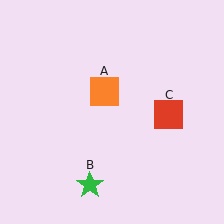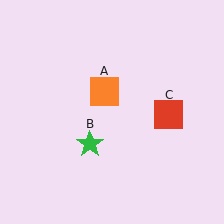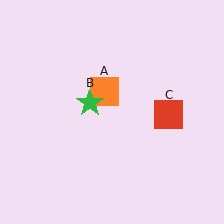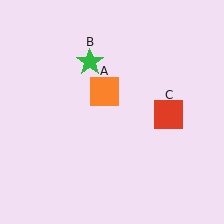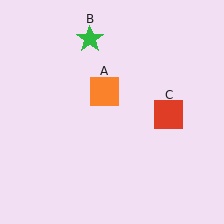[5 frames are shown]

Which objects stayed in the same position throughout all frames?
Orange square (object A) and red square (object C) remained stationary.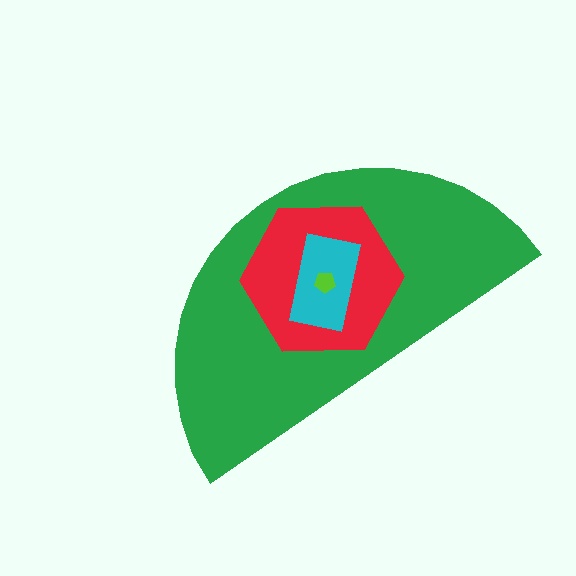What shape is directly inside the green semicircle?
The red hexagon.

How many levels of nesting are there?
4.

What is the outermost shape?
The green semicircle.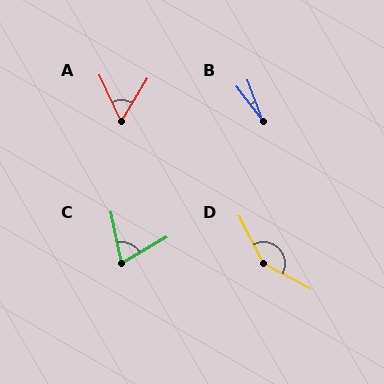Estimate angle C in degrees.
Approximately 71 degrees.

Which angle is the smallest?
B, at approximately 18 degrees.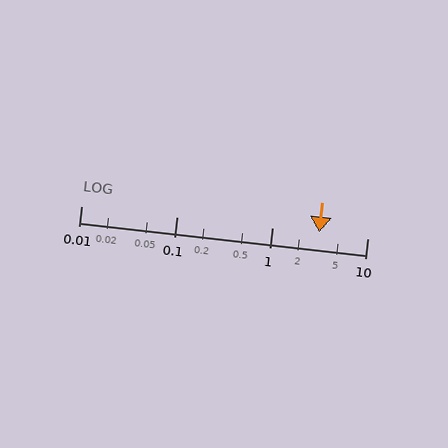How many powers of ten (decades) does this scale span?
The scale spans 3 decades, from 0.01 to 10.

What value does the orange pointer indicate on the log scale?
The pointer indicates approximately 3.1.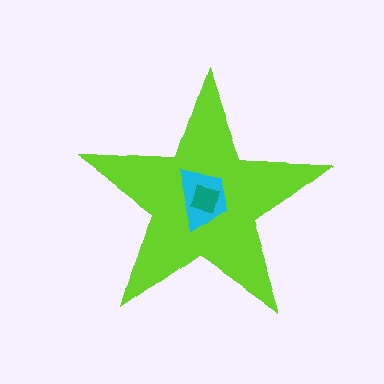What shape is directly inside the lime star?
The cyan trapezoid.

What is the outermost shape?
The lime star.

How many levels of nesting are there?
3.